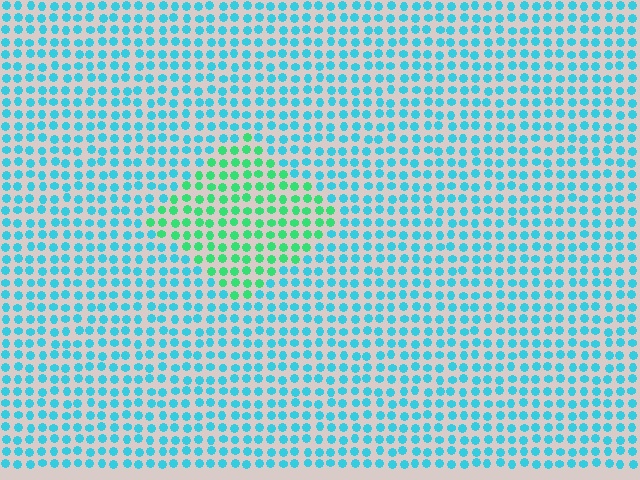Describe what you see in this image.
The image is filled with small cyan elements in a uniform arrangement. A diamond-shaped region is visible where the elements are tinted to a slightly different hue, forming a subtle color boundary.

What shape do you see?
I see a diamond.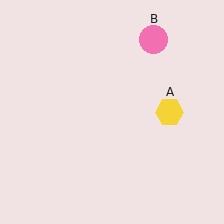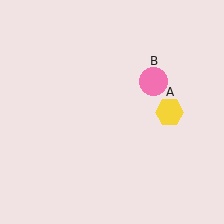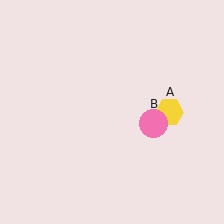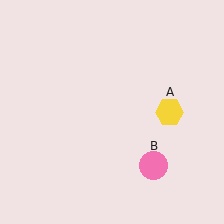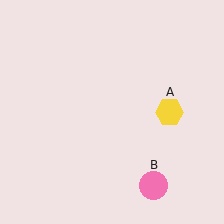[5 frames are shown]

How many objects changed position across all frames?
1 object changed position: pink circle (object B).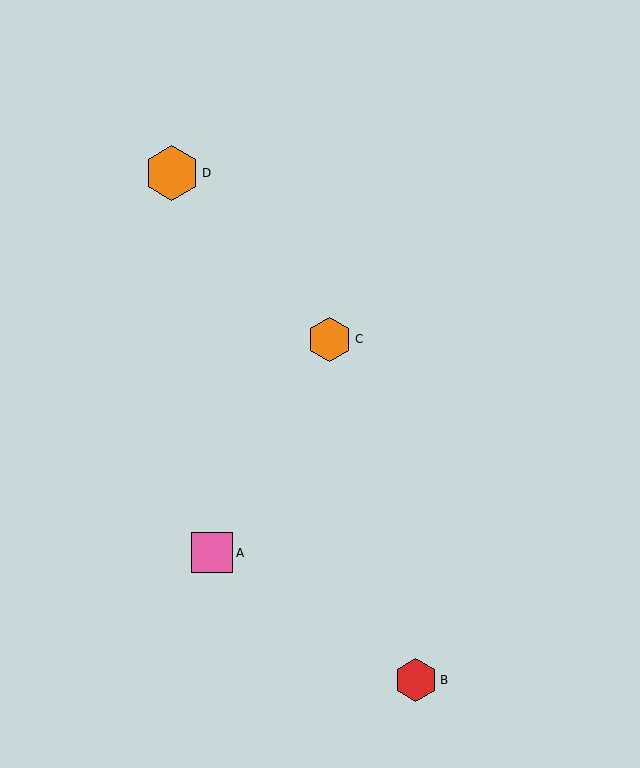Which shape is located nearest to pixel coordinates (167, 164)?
The orange hexagon (labeled D) at (172, 173) is nearest to that location.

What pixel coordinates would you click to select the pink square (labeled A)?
Click at (212, 553) to select the pink square A.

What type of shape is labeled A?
Shape A is a pink square.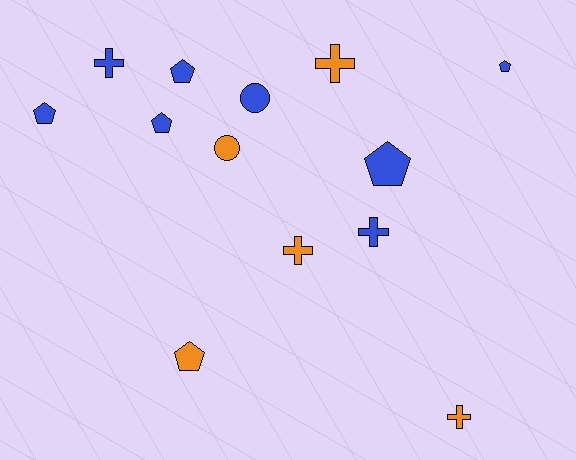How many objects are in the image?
There are 13 objects.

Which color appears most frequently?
Blue, with 8 objects.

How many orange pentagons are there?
There is 1 orange pentagon.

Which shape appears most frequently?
Pentagon, with 6 objects.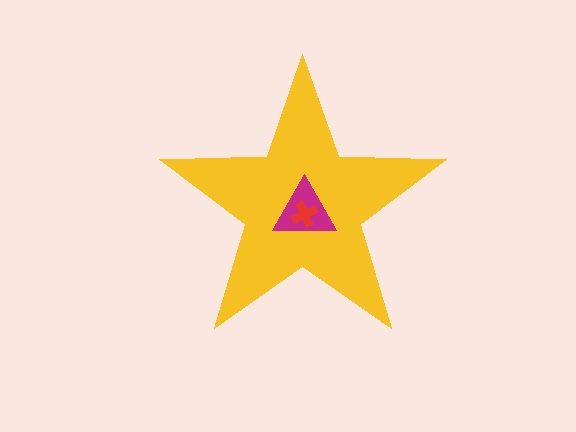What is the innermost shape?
The red cross.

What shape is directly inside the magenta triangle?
The red cross.